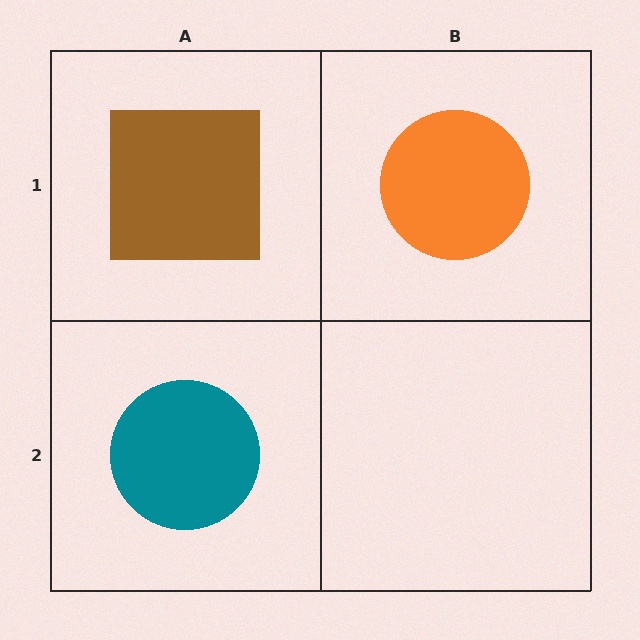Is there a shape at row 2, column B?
No, that cell is empty.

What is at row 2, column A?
A teal circle.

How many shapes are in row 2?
1 shape.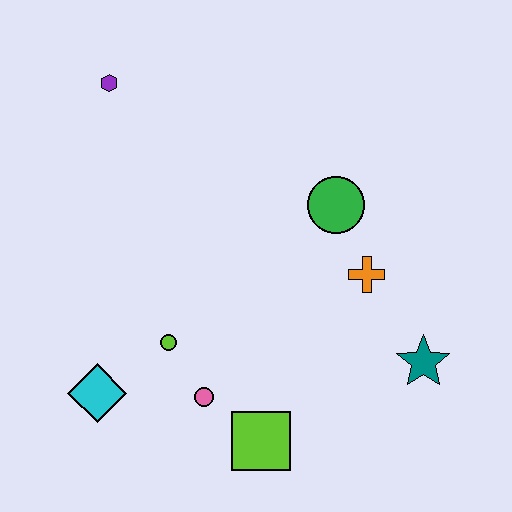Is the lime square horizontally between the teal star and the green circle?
No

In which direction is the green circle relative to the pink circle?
The green circle is above the pink circle.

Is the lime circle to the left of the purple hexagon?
No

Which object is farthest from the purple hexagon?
The teal star is farthest from the purple hexagon.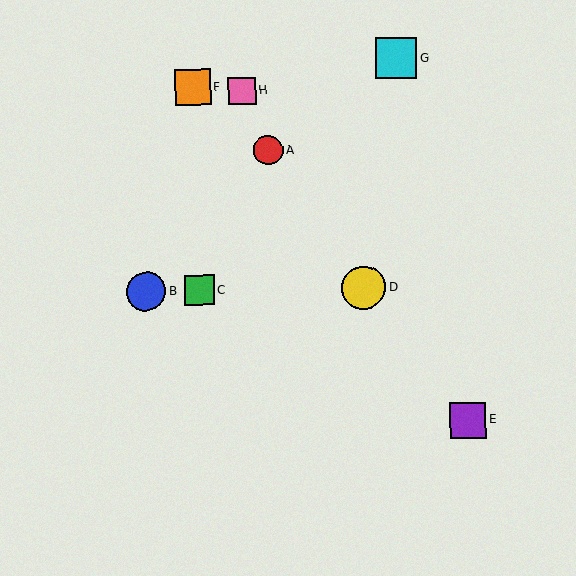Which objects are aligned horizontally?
Objects B, C, D are aligned horizontally.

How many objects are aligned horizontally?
3 objects (B, C, D) are aligned horizontally.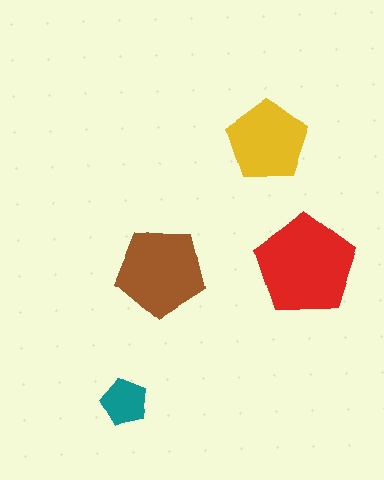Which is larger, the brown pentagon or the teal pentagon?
The brown one.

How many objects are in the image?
There are 4 objects in the image.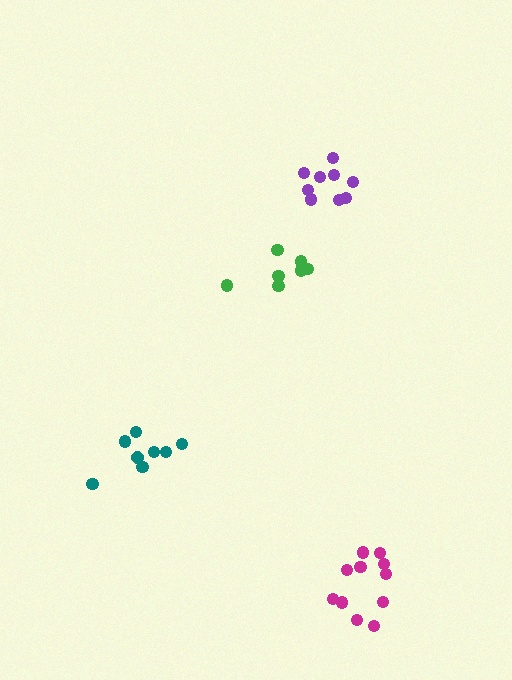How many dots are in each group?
Group 1: 11 dots, Group 2: 7 dots, Group 3: 8 dots, Group 4: 9 dots (35 total).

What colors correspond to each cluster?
The clusters are colored: magenta, green, teal, purple.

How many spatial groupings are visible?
There are 4 spatial groupings.